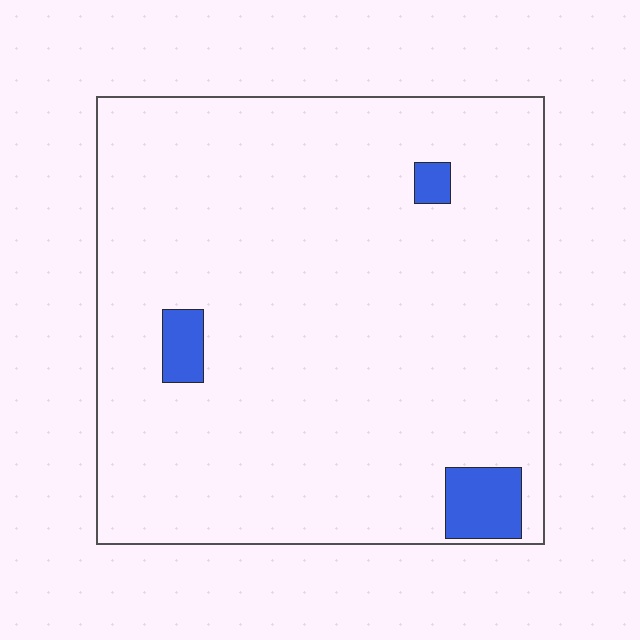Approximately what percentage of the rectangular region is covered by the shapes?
Approximately 5%.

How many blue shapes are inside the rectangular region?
3.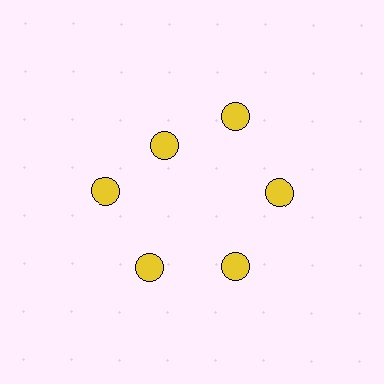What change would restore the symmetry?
The symmetry would be restored by moving it outward, back onto the ring so that all 6 circles sit at equal angles and equal distance from the center.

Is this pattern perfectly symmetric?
No. The 6 yellow circles are arranged in a ring, but one element near the 11 o'clock position is pulled inward toward the center, breaking the 6-fold rotational symmetry.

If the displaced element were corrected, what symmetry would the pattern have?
It would have 6-fold rotational symmetry — the pattern would map onto itself every 60 degrees.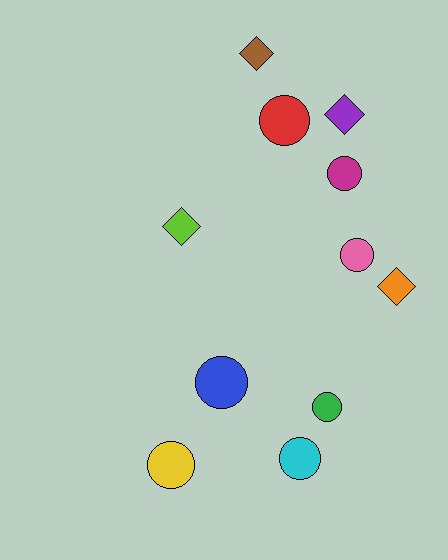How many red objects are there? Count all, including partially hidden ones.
There is 1 red object.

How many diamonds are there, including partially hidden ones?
There are 4 diamonds.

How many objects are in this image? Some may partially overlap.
There are 11 objects.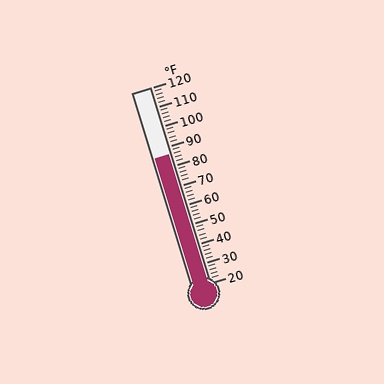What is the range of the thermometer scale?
The thermometer scale ranges from 20°F to 120°F.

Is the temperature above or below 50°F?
The temperature is above 50°F.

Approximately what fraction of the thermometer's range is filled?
The thermometer is filled to approximately 65% of its range.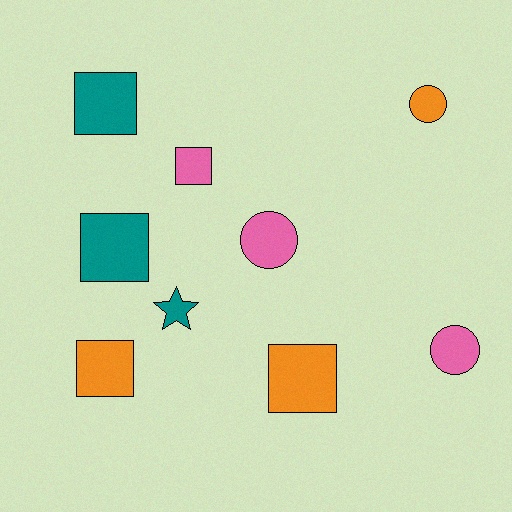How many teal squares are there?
There are 2 teal squares.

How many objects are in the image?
There are 9 objects.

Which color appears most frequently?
Pink, with 3 objects.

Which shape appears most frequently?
Square, with 5 objects.